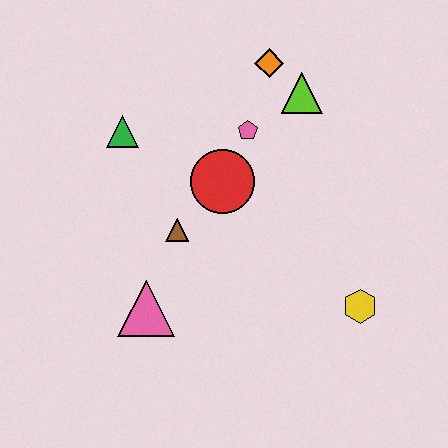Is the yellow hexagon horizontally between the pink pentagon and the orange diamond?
No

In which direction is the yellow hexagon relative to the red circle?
The yellow hexagon is to the right of the red circle.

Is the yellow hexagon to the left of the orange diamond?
No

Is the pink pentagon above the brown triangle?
Yes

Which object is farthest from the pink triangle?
The orange diamond is farthest from the pink triangle.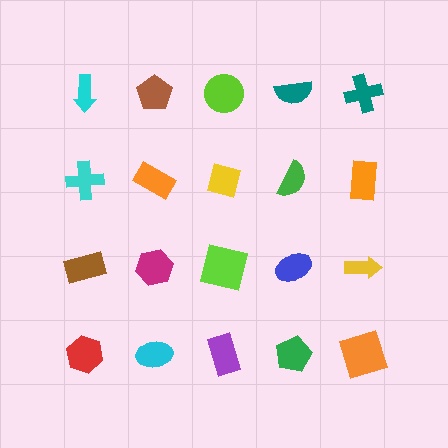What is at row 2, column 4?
A green semicircle.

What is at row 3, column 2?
A magenta hexagon.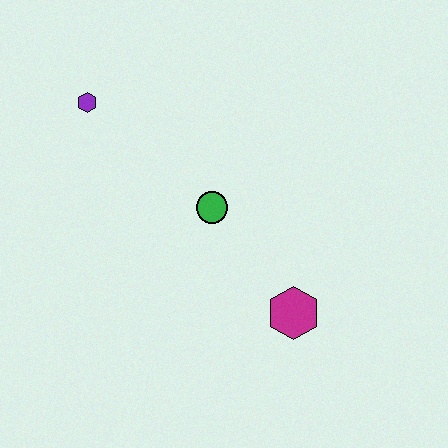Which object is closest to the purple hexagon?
The green circle is closest to the purple hexagon.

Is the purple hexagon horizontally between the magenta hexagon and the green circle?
No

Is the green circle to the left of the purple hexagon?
No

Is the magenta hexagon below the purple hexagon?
Yes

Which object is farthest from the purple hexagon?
The magenta hexagon is farthest from the purple hexagon.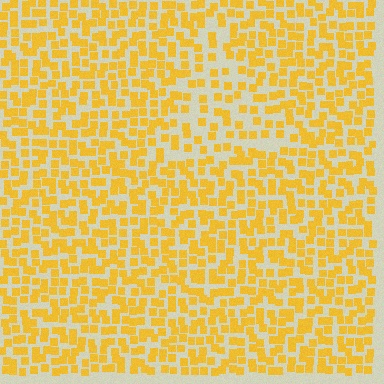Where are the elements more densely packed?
The elements are more densely packed outside the triangle boundary.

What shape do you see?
I see a triangle.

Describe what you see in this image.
The image contains small yellow elements arranged at two different densities. A triangle-shaped region is visible where the elements are less densely packed than the surrounding area.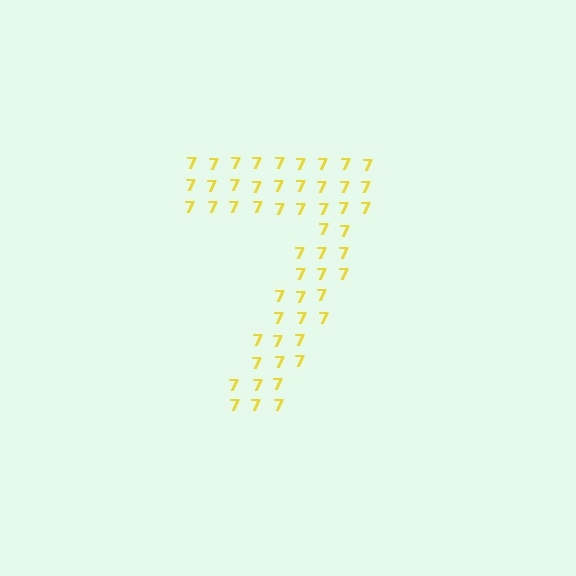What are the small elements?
The small elements are digit 7's.